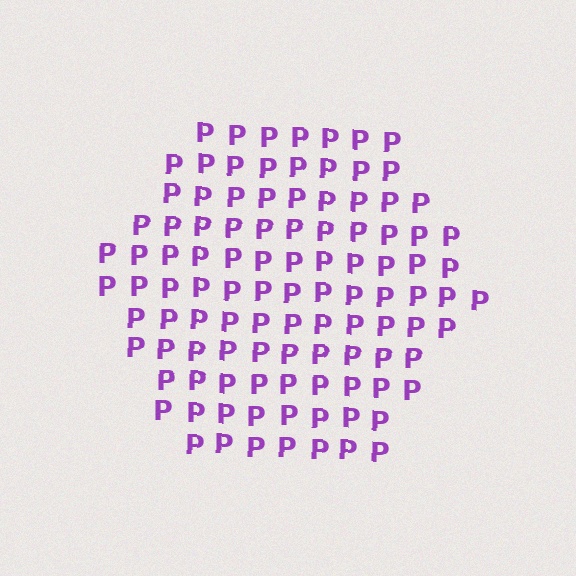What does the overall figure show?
The overall figure shows a hexagon.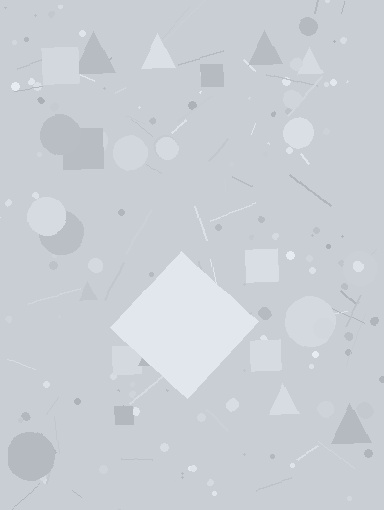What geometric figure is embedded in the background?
A diamond is embedded in the background.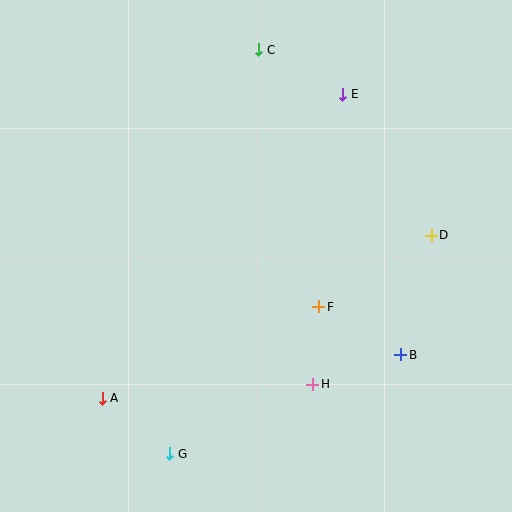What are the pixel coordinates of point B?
Point B is at (401, 355).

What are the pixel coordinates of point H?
Point H is at (313, 384).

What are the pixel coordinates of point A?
Point A is at (102, 398).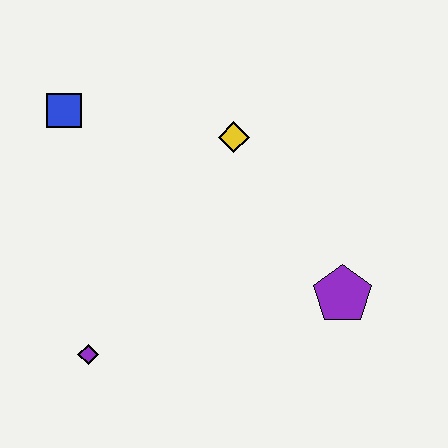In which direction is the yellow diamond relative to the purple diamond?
The yellow diamond is above the purple diamond.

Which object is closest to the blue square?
The yellow diamond is closest to the blue square.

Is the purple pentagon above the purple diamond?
Yes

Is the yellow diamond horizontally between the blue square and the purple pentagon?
Yes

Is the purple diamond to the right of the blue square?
Yes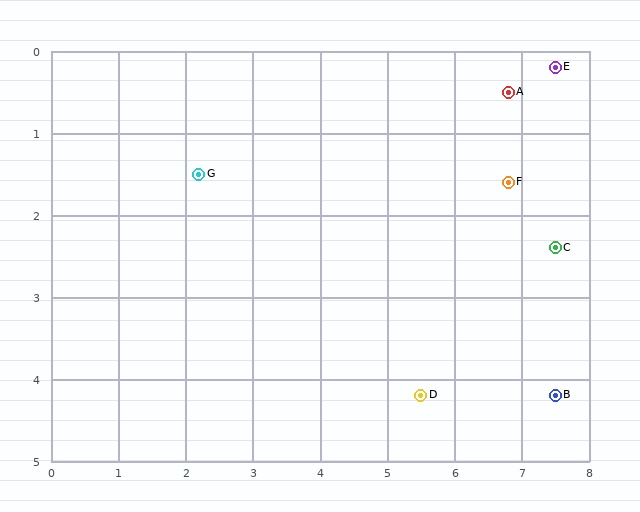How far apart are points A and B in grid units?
Points A and B are about 3.8 grid units apart.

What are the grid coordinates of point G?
Point G is at approximately (2.2, 1.5).